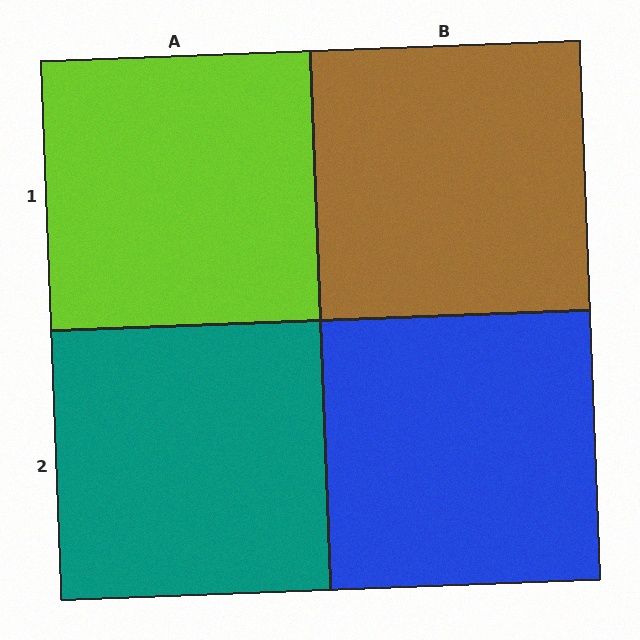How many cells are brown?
1 cell is brown.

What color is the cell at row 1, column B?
Brown.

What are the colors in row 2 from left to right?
Teal, blue.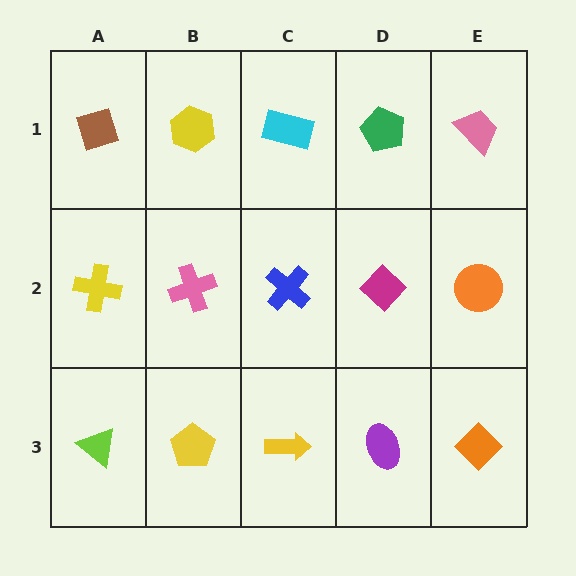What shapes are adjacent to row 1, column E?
An orange circle (row 2, column E), a green pentagon (row 1, column D).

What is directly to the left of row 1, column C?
A yellow hexagon.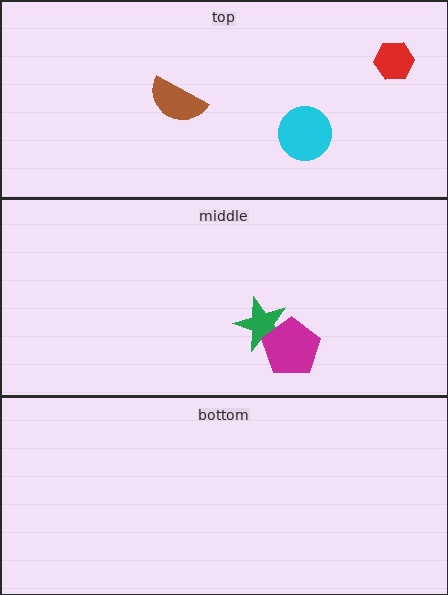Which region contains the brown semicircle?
The top region.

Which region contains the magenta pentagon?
The middle region.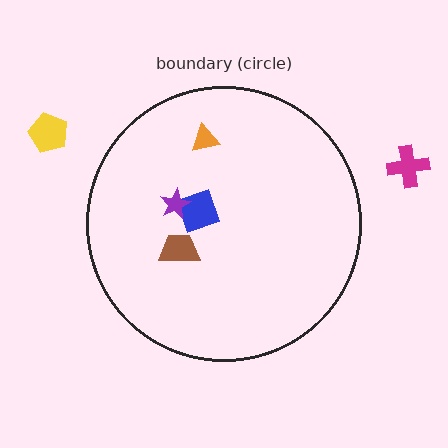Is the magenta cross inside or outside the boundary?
Outside.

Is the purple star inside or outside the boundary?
Inside.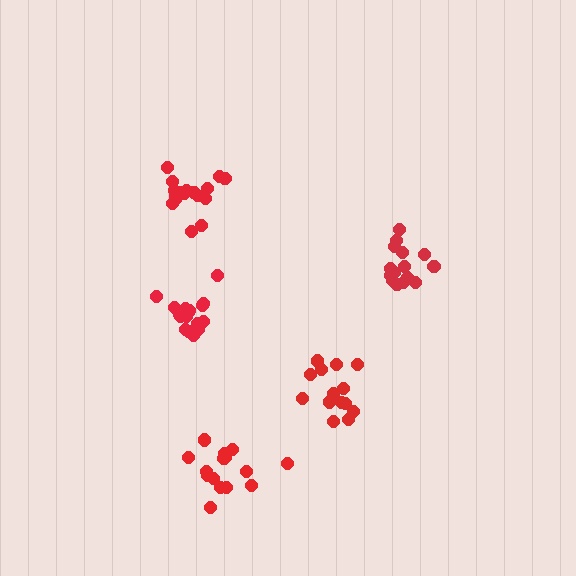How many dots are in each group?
Group 1: 17 dots, Group 2: 15 dots, Group 3: 15 dots, Group 4: 14 dots, Group 5: 18 dots (79 total).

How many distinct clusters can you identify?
There are 5 distinct clusters.